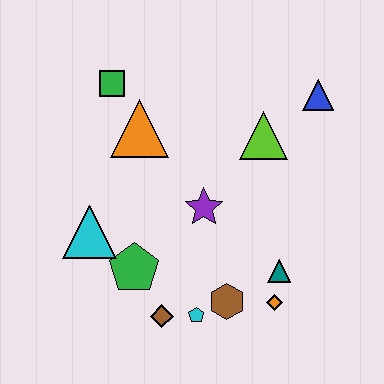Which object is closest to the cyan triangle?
The green pentagon is closest to the cyan triangle.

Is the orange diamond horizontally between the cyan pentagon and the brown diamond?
No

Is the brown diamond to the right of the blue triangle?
No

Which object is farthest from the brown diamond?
The blue triangle is farthest from the brown diamond.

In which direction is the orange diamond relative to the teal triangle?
The orange diamond is below the teal triangle.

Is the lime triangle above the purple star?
Yes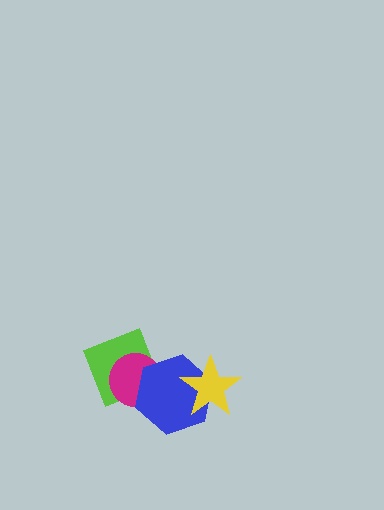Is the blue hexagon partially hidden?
Yes, it is partially covered by another shape.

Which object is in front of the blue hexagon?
The yellow star is in front of the blue hexagon.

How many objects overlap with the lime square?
2 objects overlap with the lime square.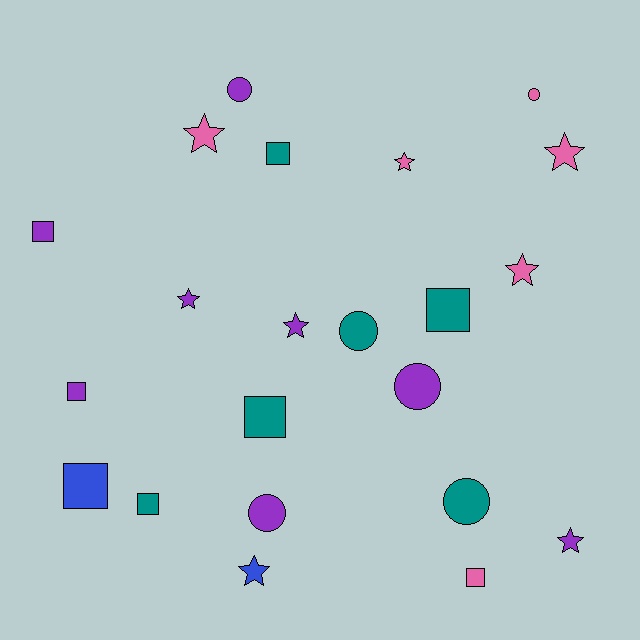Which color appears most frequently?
Purple, with 8 objects.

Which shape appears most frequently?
Star, with 8 objects.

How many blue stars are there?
There is 1 blue star.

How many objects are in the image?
There are 22 objects.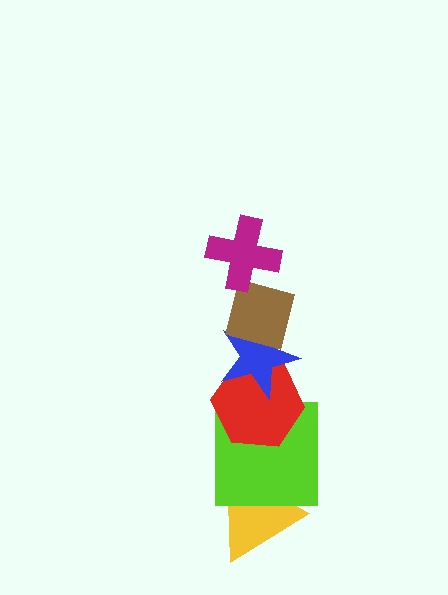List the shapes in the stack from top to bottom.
From top to bottom: the magenta cross, the brown square, the blue star, the red hexagon, the lime square, the yellow triangle.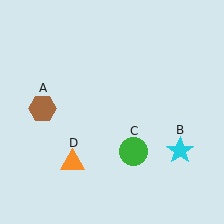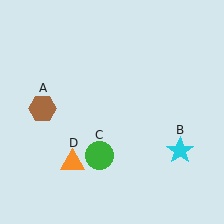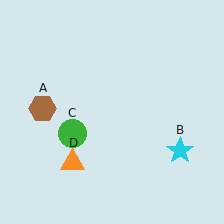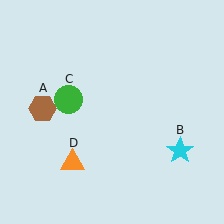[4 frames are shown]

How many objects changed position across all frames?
1 object changed position: green circle (object C).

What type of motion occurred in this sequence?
The green circle (object C) rotated clockwise around the center of the scene.